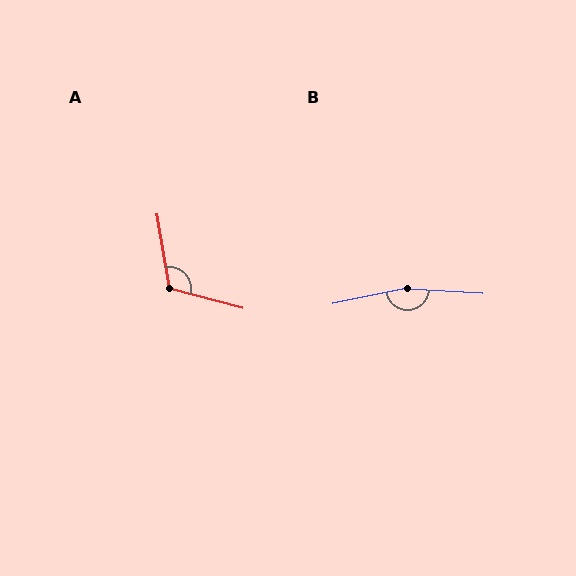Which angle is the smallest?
A, at approximately 115 degrees.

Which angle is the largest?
B, at approximately 165 degrees.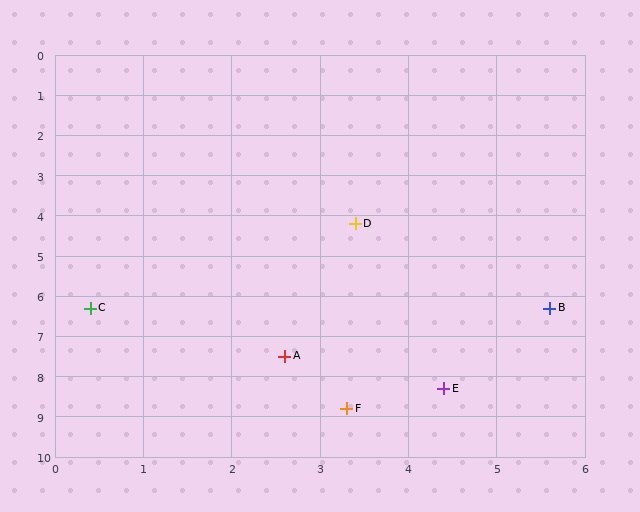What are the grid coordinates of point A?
Point A is at approximately (2.6, 7.5).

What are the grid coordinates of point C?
Point C is at approximately (0.4, 6.3).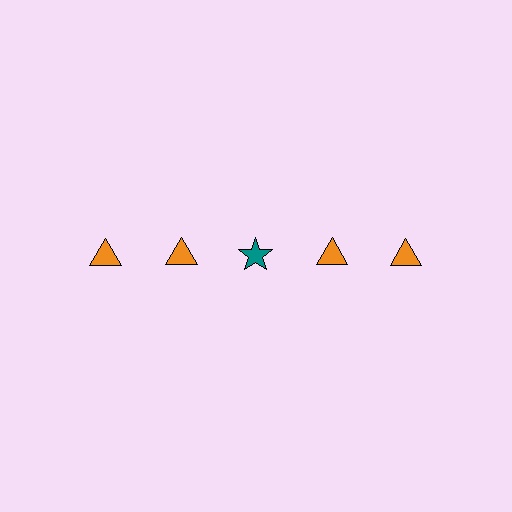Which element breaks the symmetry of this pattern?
The teal star in the top row, center column breaks the symmetry. All other shapes are orange triangles.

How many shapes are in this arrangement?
There are 5 shapes arranged in a grid pattern.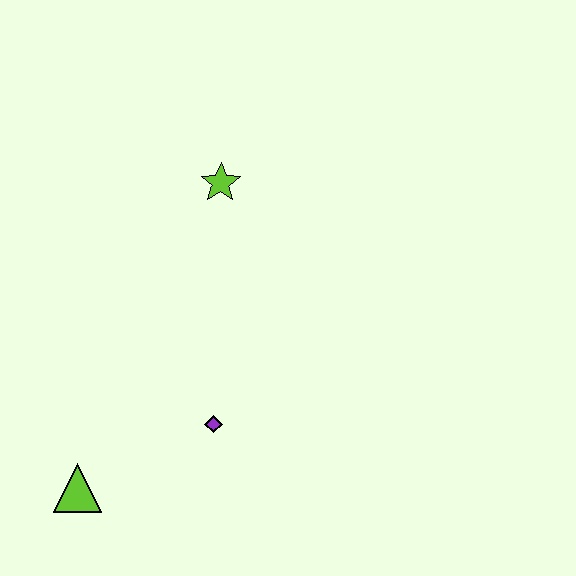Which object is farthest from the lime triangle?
The lime star is farthest from the lime triangle.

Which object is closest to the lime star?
The purple diamond is closest to the lime star.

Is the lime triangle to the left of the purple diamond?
Yes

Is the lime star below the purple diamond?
No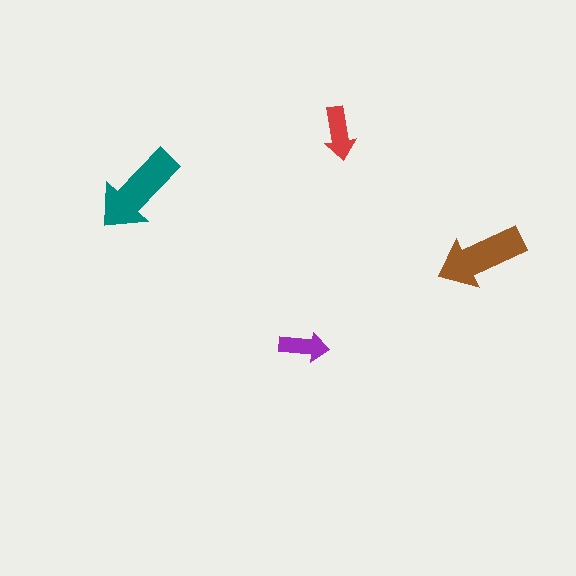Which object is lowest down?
The purple arrow is bottommost.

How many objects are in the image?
There are 4 objects in the image.